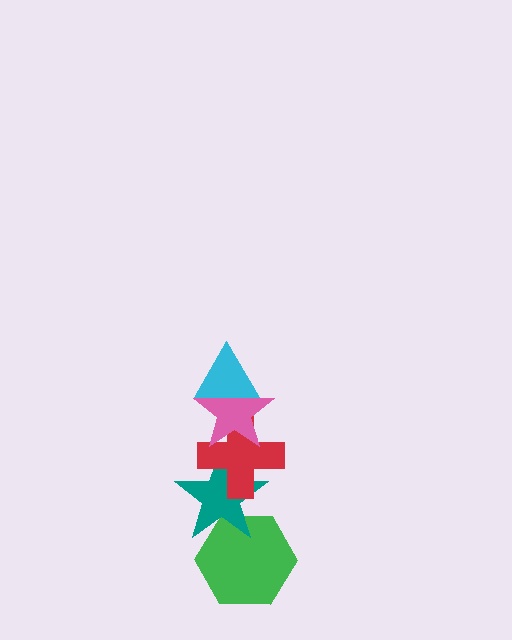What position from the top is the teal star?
The teal star is 4th from the top.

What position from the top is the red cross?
The red cross is 3rd from the top.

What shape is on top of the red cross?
The pink star is on top of the red cross.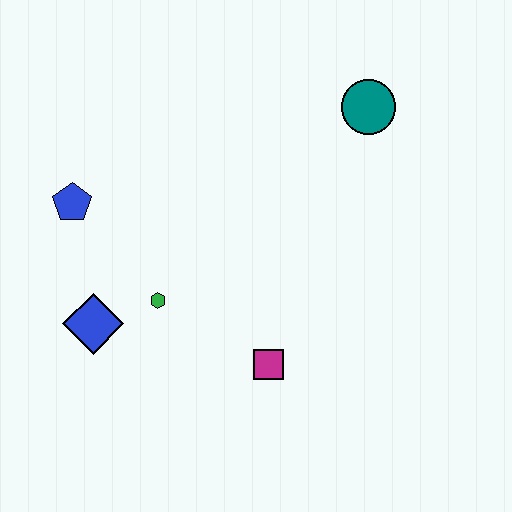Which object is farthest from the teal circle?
The blue diamond is farthest from the teal circle.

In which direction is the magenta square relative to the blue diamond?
The magenta square is to the right of the blue diamond.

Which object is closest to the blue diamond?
The green hexagon is closest to the blue diamond.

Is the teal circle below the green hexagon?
No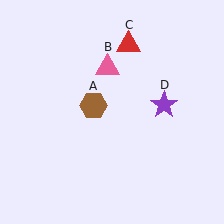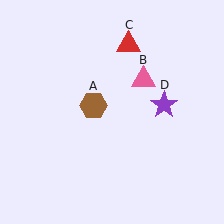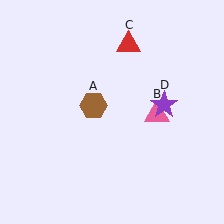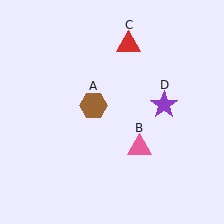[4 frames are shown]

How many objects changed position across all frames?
1 object changed position: pink triangle (object B).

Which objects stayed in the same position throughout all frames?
Brown hexagon (object A) and red triangle (object C) and purple star (object D) remained stationary.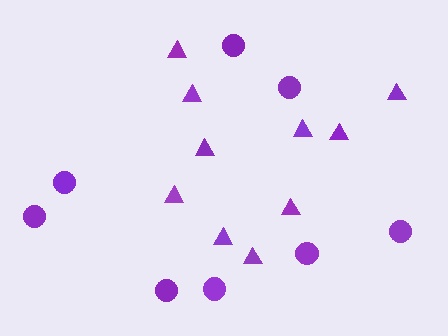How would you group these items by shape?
There are 2 groups: one group of triangles (10) and one group of circles (8).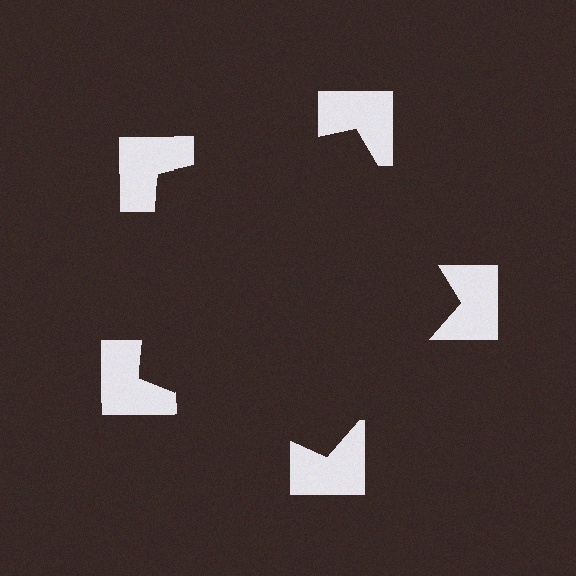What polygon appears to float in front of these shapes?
An illusory pentagon — its edges are inferred from the aligned wedge cuts in the notched squares, not physically drawn.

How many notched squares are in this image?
There are 5 — one at each vertex of the illusory pentagon.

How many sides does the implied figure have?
5 sides.